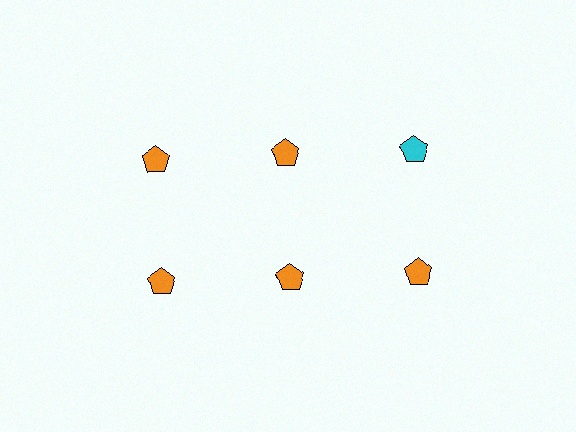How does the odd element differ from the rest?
It has a different color: cyan instead of orange.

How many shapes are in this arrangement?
There are 6 shapes arranged in a grid pattern.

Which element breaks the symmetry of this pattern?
The cyan pentagon in the top row, center column breaks the symmetry. All other shapes are orange pentagons.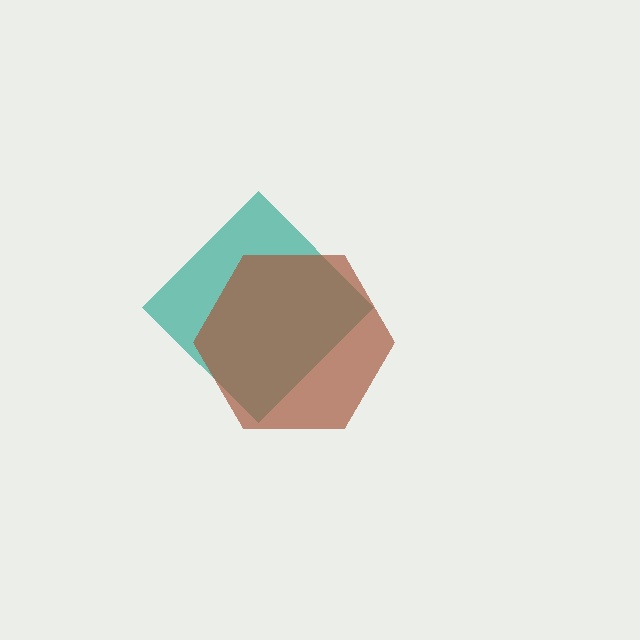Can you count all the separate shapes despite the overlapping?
Yes, there are 2 separate shapes.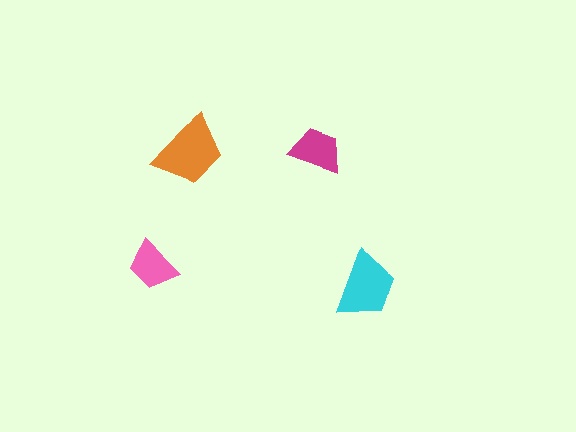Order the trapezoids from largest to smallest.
the orange one, the cyan one, the magenta one, the pink one.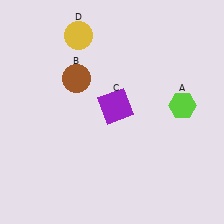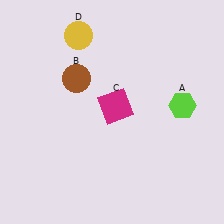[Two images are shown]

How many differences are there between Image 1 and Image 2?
There is 1 difference between the two images.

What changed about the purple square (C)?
In Image 1, C is purple. In Image 2, it changed to magenta.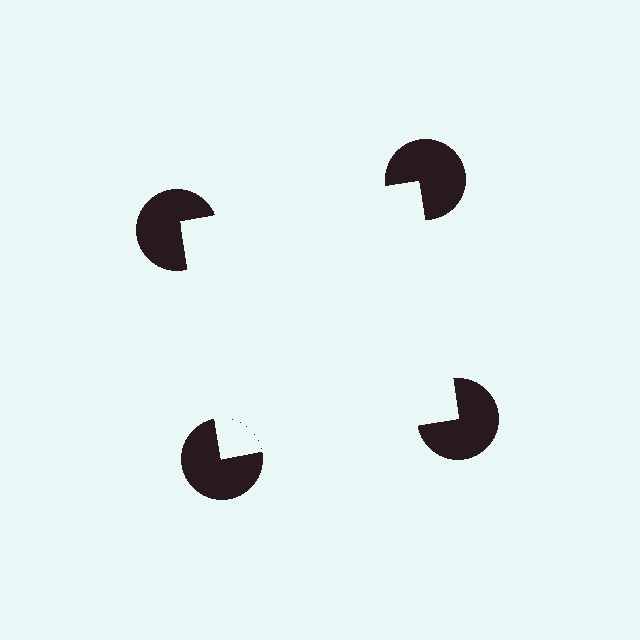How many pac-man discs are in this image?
There are 4 — one at each vertex of the illusory square.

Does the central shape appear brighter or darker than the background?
It typically appears slightly brighter than the background, even though no actual brightness change is drawn.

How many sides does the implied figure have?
4 sides.